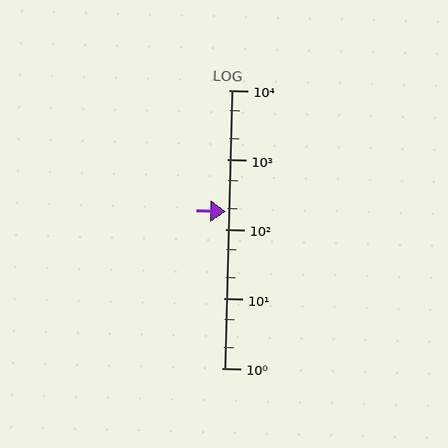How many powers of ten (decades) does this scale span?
The scale spans 4 decades, from 1 to 10000.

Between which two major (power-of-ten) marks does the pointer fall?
The pointer is between 100 and 1000.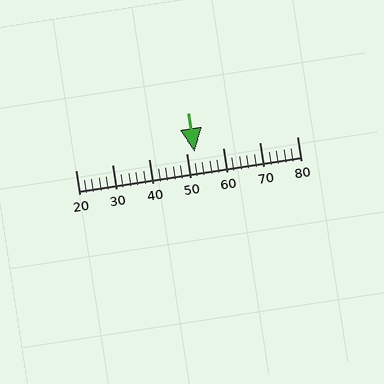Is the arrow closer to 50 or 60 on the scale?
The arrow is closer to 50.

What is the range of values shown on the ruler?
The ruler shows values from 20 to 80.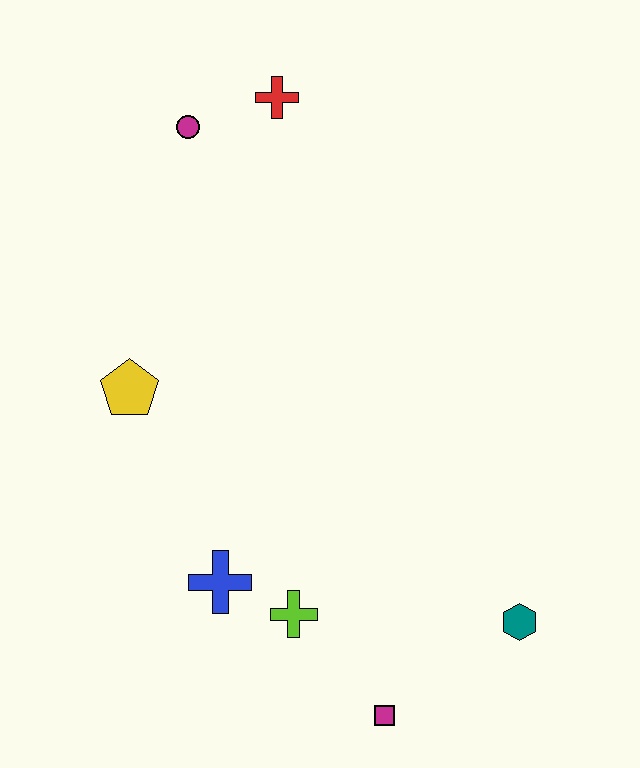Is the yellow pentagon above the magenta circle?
No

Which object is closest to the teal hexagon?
The magenta square is closest to the teal hexagon.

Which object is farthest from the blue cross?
The red cross is farthest from the blue cross.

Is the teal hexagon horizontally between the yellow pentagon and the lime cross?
No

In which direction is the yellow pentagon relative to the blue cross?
The yellow pentagon is above the blue cross.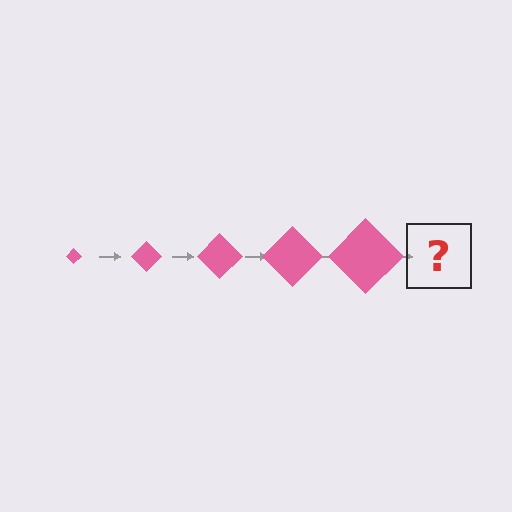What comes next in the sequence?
The next element should be a pink diamond, larger than the previous one.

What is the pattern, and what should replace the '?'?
The pattern is that the diamond gets progressively larger each step. The '?' should be a pink diamond, larger than the previous one.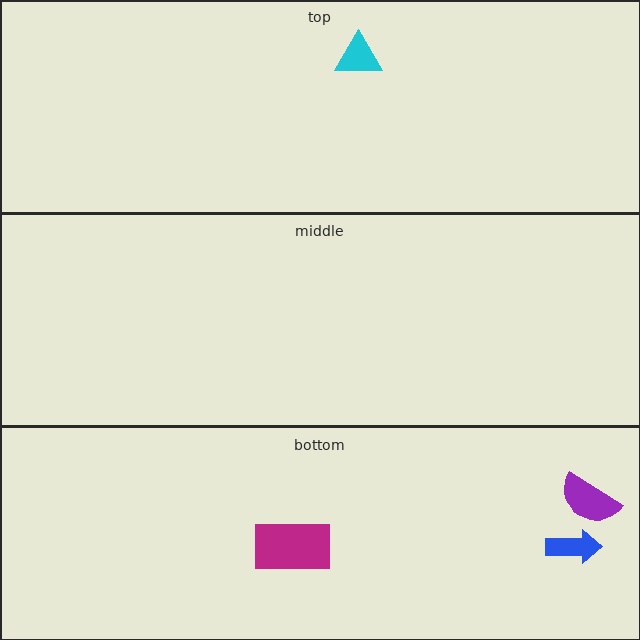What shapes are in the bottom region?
The blue arrow, the magenta rectangle, the purple semicircle.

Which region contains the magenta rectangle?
The bottom region.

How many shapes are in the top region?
1.